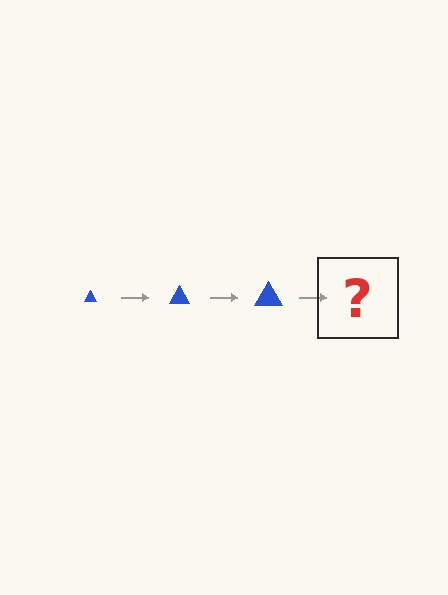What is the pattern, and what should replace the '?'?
The pattern is that the triangle gets progressively larger each step. The '?' should be a blue triangle, larger than the previous one.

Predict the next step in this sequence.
The next step is a blue triangle, larger than the previous one.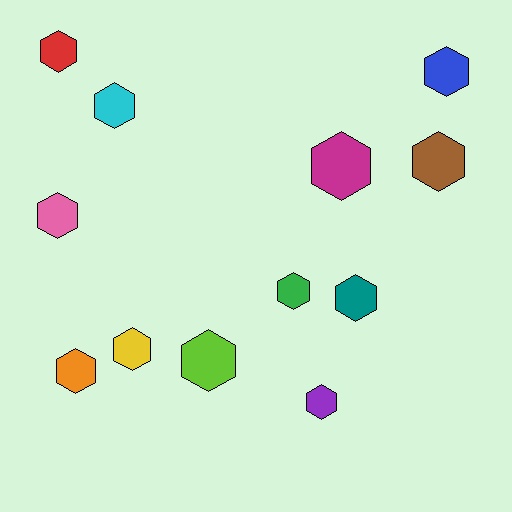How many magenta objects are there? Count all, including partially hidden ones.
There is 1 magenta object.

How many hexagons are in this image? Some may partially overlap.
There are 12 hexagons.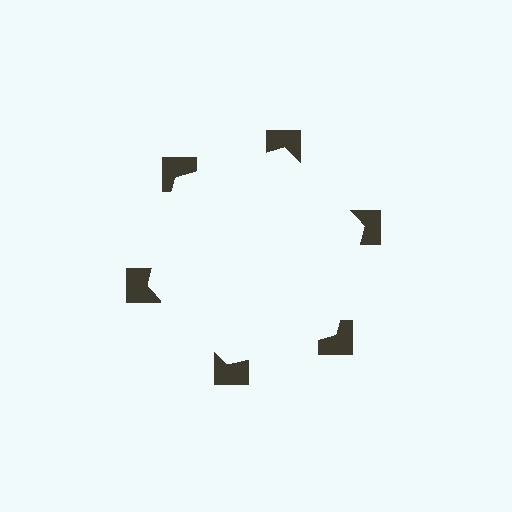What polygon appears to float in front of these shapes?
An illusory hexagon — its edges are inferred from the aligned wedge cuts in the notched squares, not physically drawn.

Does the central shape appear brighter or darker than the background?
It typically appears slightly brighter than the background, even though no actual brightness change is drawn.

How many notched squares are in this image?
There are 6 — one at each vertex of the illusory hexagon.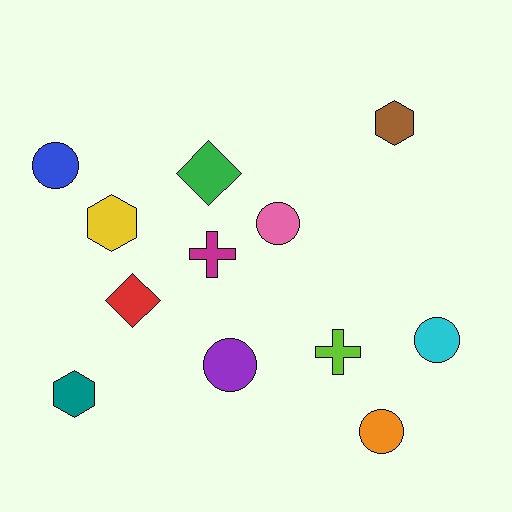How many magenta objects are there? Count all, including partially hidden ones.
There is 1 magenta object.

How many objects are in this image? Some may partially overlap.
There are 12 objects.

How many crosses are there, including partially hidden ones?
There are 2 crosses.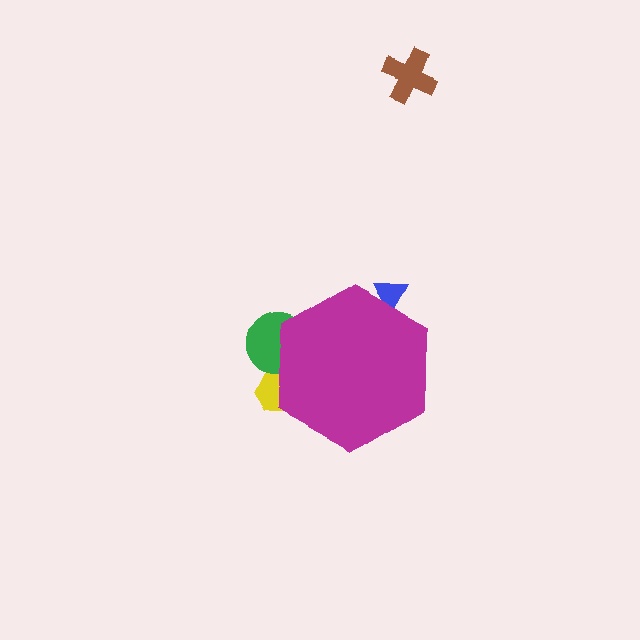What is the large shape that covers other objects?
A magenta hexagon.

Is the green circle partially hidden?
Yes, the green circle is partially hidden behind the magenta hexagon.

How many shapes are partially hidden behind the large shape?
3 shapes are partially hidden.